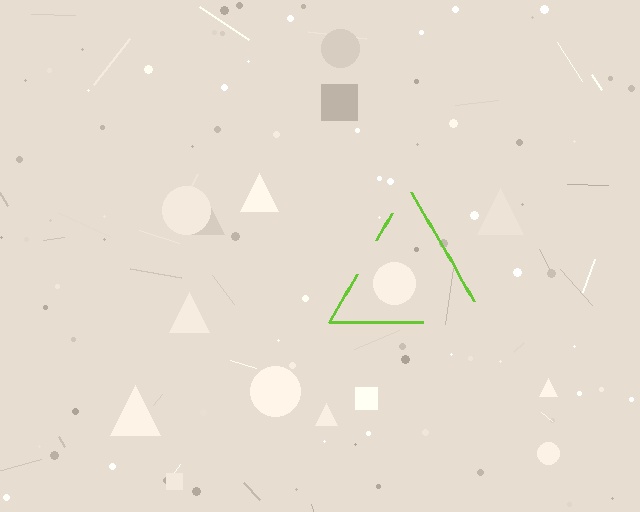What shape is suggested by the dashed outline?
The dashed outline suggests a triangle.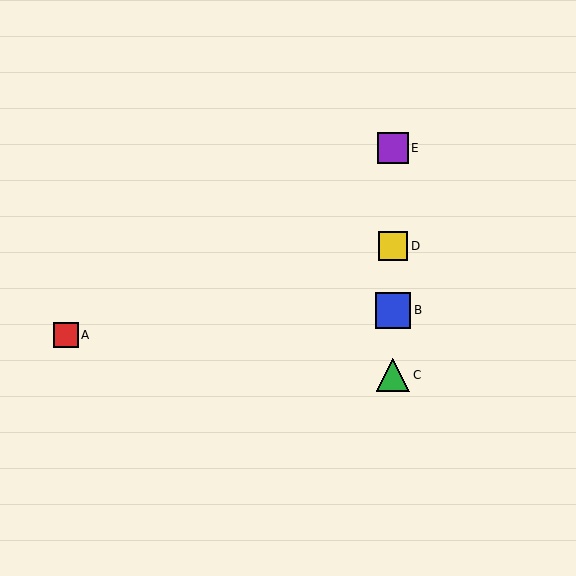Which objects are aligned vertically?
Objects B, C, D, E are aligned vertically.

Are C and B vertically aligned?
Yes, both are at x≈393.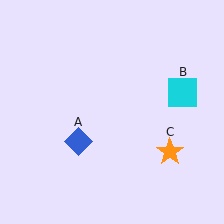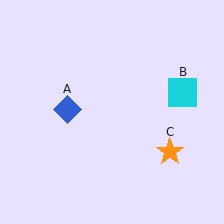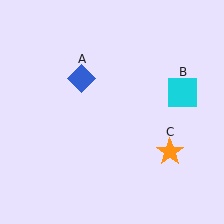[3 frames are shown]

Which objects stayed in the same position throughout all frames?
Cyan square (object B) and orange star (object C) remained stationary.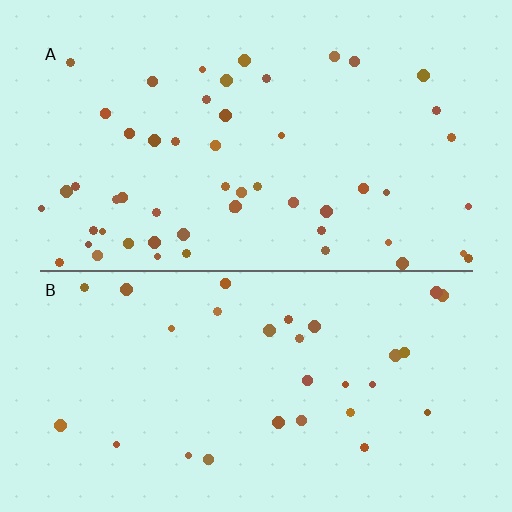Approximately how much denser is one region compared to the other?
Approximately 1.8× — region A over region B.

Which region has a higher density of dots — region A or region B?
A (the top).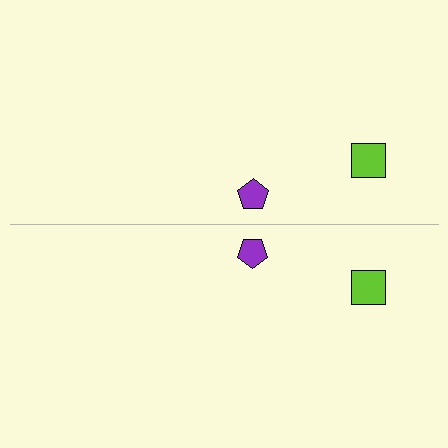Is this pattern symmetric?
Yes, this pattern has bilateral (reflection) symmetry.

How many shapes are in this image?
There are 4 shapes in this image.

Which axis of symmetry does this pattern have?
The pattern has a horizontal axis of symmetry running through the center of the image.